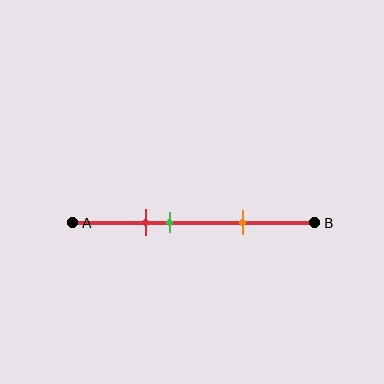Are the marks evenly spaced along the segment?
No, the marks are not evenly spaced.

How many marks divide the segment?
There are 3 marks dividing the segment.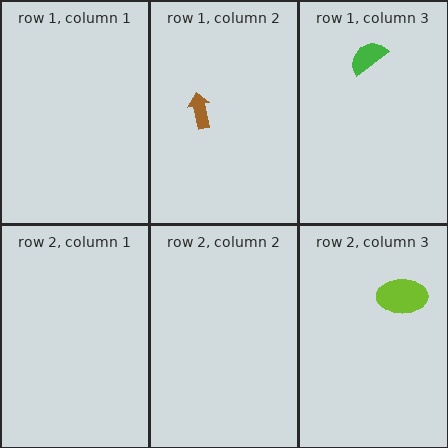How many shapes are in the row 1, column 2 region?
1.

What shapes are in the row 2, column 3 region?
The lime ellipse.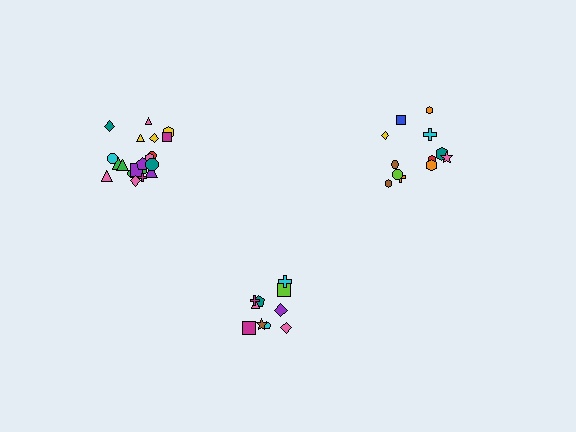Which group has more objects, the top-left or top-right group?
The top-left group.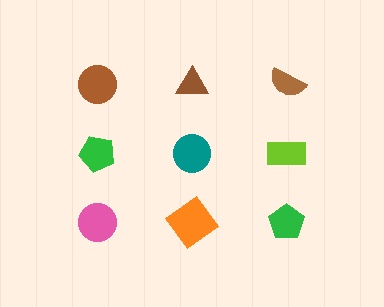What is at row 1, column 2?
A brown triangle.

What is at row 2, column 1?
A green pentagon.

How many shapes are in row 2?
3 shapes.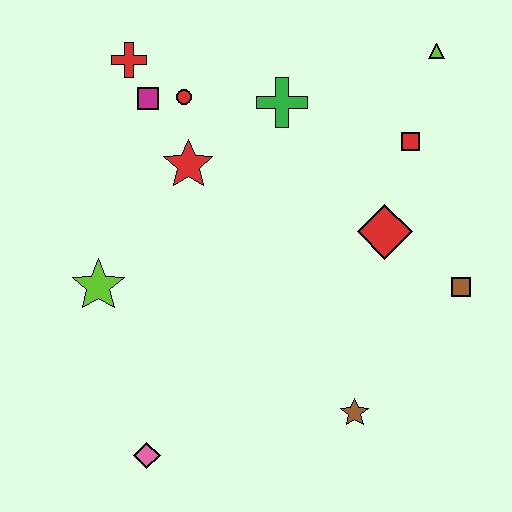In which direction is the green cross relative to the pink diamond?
The green cross is above the pink diamond.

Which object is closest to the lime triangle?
The red square is closest to the lime triangle.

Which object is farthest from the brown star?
The red cross is farthest from the brown star.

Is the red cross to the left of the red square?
Yes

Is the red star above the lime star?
Yes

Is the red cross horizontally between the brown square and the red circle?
No